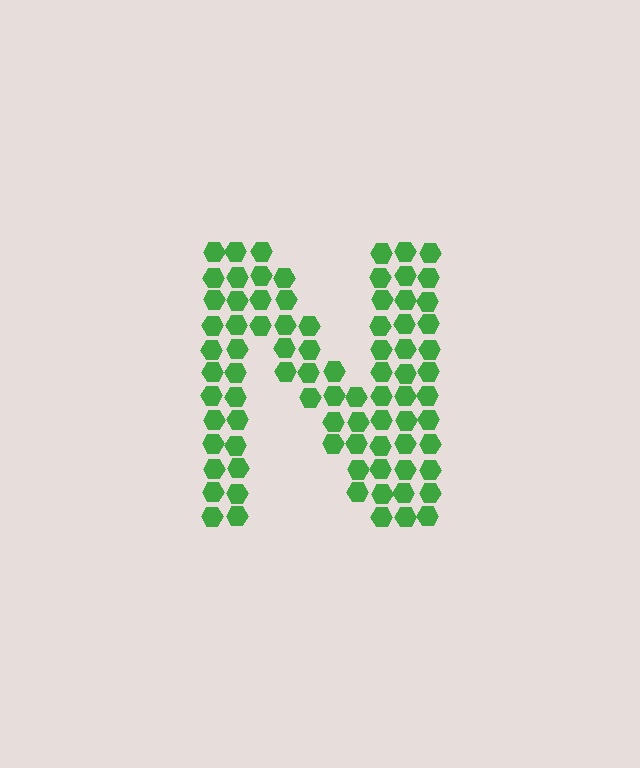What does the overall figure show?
The overall figure shows the letter N.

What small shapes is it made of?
It is made of small hexagons.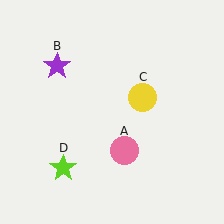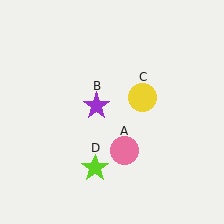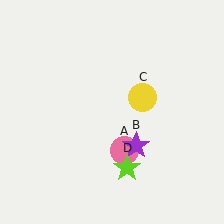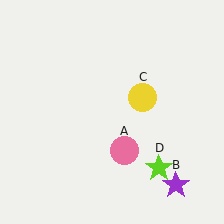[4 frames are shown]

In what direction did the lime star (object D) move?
The lime star (object D) moved right.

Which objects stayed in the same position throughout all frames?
Pink circle (object A) and yellow circle (object C) remained stationary.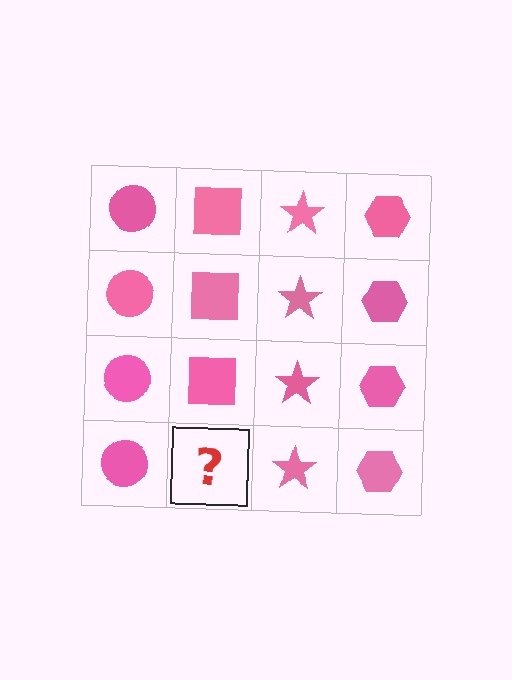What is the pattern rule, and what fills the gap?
The rule is that each column has a consistent shape. The gap should be filled with a pink square.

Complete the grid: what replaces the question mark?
The question mark should be replaced with a pink square.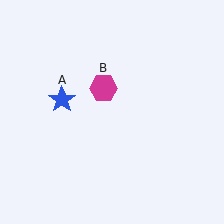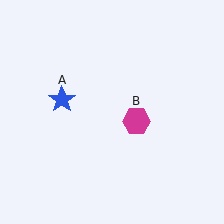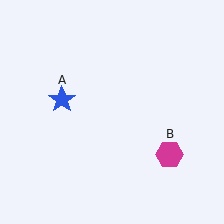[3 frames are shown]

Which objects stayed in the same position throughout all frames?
Blue star (object A) remained stationary.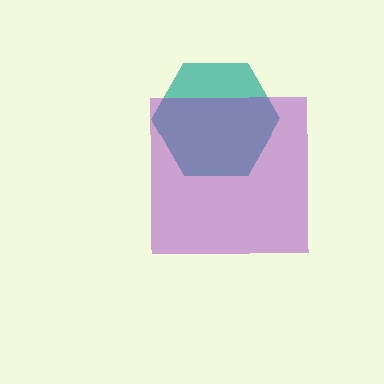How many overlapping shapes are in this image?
There are 2 overlapping shapes in the image.